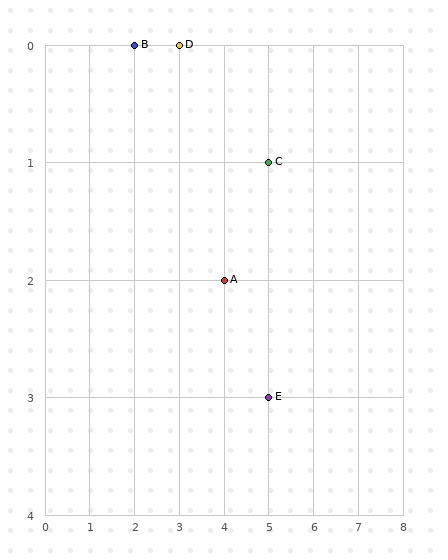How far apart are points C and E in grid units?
Points C and E are 2 rows apart.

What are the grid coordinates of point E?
Point E is at grid coordinates (5, 3).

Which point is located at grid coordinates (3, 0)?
Point D is at (3, 0).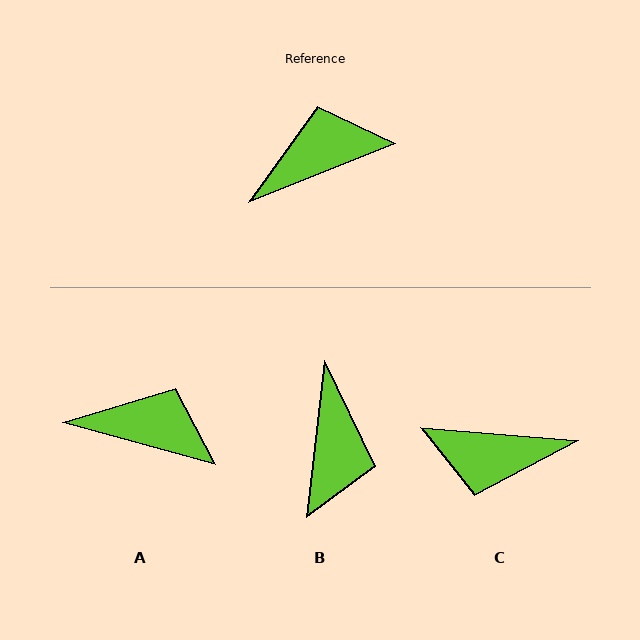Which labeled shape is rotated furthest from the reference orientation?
C, about 153 degrees away.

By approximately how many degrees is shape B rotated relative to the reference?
Approximately 119 degrees clockwise.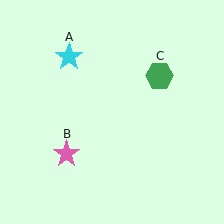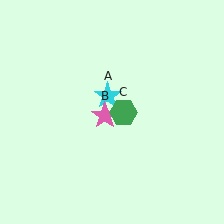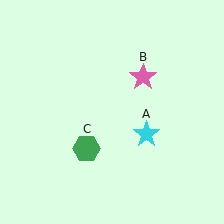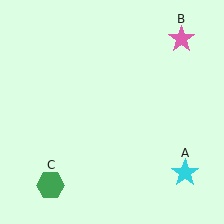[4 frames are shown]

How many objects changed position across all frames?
3 objects changed position: cyan star (object A), pink star (object B), green hexagon (object C).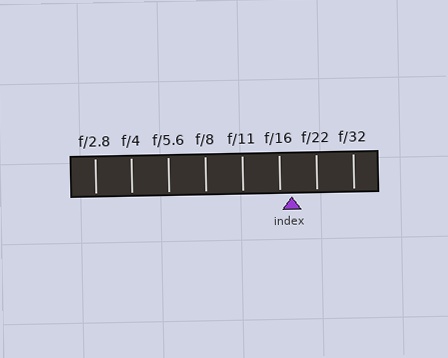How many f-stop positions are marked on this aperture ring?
There are 8 f-stop positions marked.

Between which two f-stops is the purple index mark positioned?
The index mark is between f/16 and f/22.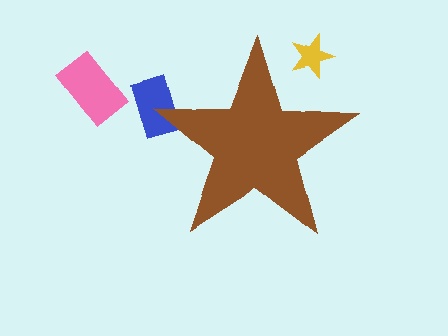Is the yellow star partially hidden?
Yes, the yellow star is partially hidden behind the brown star.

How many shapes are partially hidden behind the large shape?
2 shapes are partially hidden.